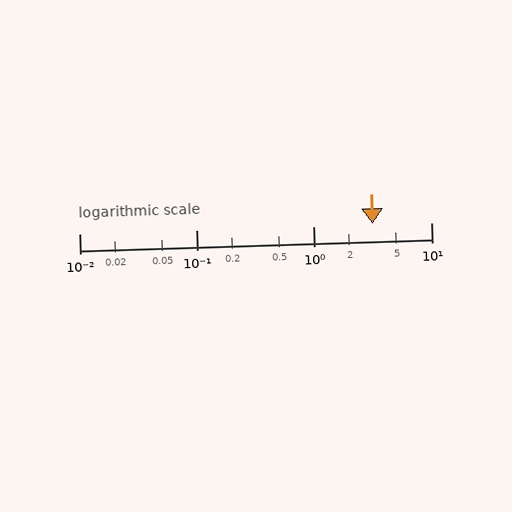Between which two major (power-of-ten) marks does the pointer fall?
The pointer is between 1 and 10.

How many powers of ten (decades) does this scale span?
The scale spans 3 decades, from 0.01 to 10.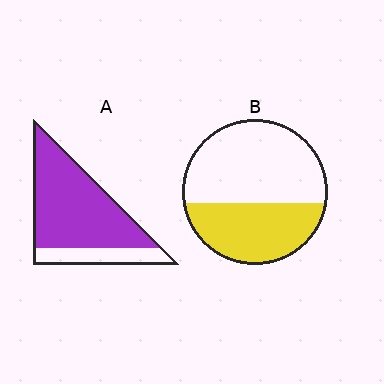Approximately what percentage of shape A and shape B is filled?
A is approximately 80% and B is approximately 40%.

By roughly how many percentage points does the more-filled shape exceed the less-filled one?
By roughly 40 percentage points (A over B).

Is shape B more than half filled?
No.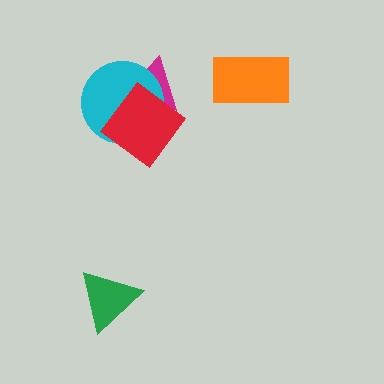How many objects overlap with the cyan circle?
2 objects overlap with the cyan circle.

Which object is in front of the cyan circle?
The red diamond is in front of the cyan circle.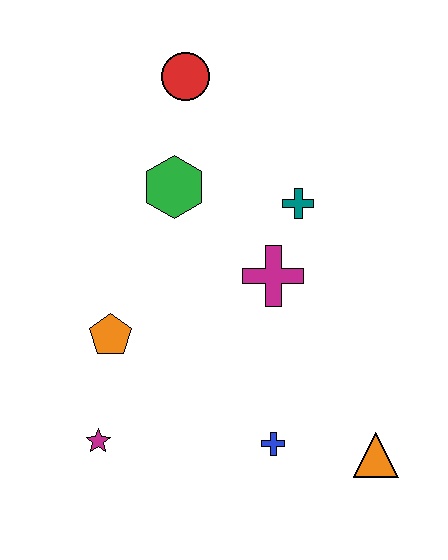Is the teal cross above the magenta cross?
Yes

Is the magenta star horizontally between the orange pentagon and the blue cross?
No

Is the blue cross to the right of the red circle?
Yes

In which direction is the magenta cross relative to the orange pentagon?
The magenta cross is to the right of the orange pentagon.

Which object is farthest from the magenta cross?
The magenta star is farthest from the magenta cross.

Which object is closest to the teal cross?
The magenta cross is closest to the teal cross.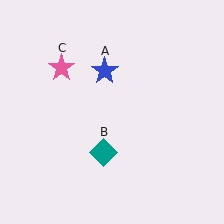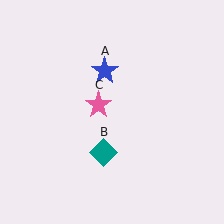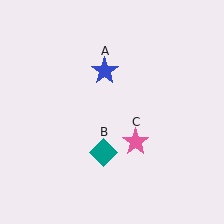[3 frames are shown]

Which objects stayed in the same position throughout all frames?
Blue star (object A) and teal diamond (object B) remained stationary.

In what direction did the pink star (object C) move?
The pink star (object C) moved down and to the right.